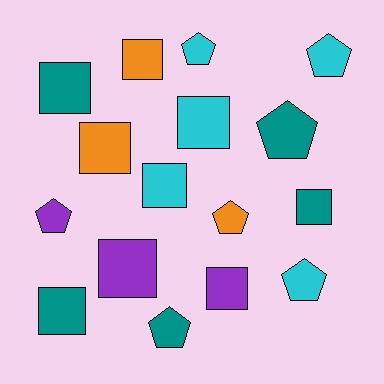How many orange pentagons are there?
There is 1 orange pentagon.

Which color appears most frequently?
Cyan, with 5 objects.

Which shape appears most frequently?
Square, with 9 objects.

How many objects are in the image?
There are 16 objects.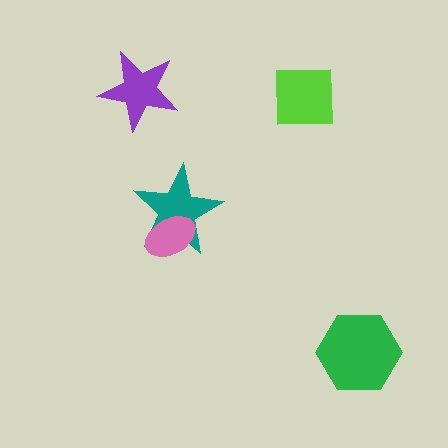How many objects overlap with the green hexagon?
0 objects overlap with the green hexagon.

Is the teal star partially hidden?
Yes, it is partially covered by another shape.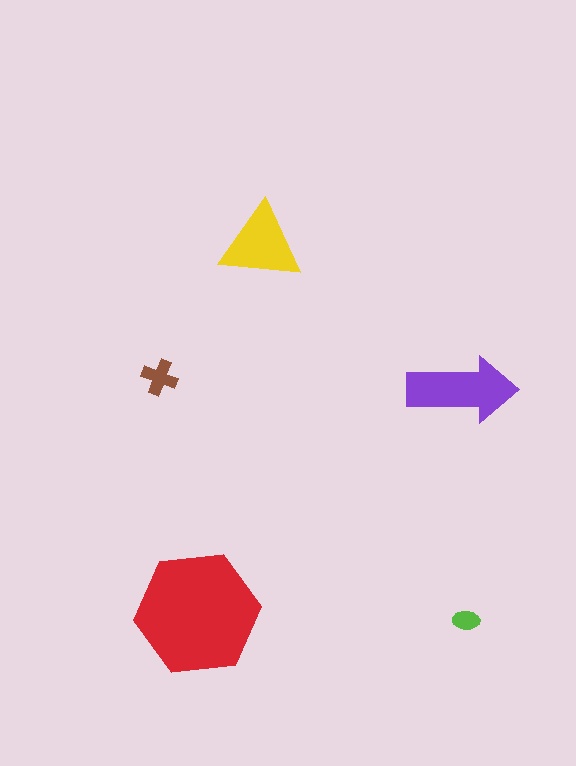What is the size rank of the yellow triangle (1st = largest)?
3rd.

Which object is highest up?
The yellow triangle is topmost.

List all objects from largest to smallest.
The red hexagon, the purple arrow, the yellow triangle, the brown cross, the lime ellipse.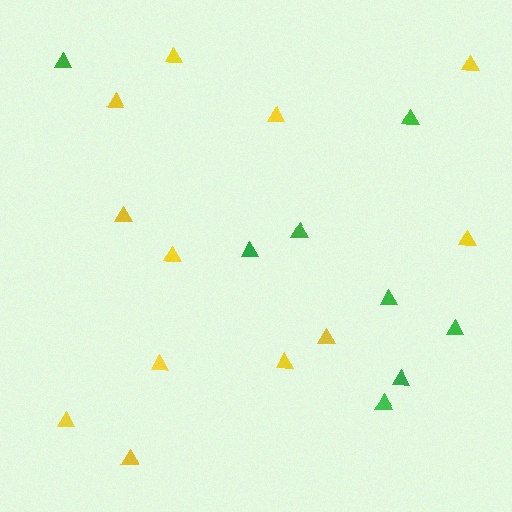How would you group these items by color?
There are 2 groups: one group of green triangles (8) and one group of yellow triangles (12).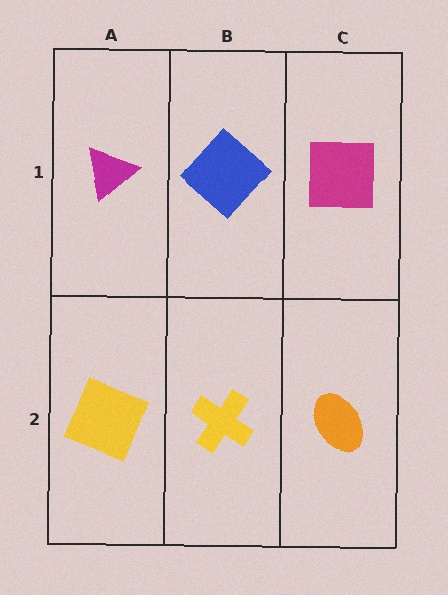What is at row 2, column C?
An orange ellipse.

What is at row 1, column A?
A magenta triangle.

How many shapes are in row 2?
3 shapes.